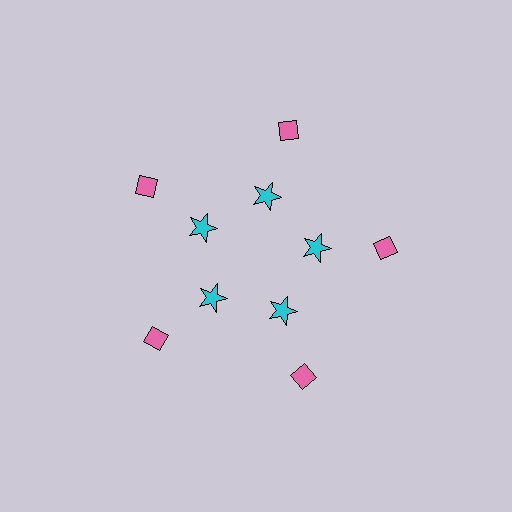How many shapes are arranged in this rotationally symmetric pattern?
There are 10 shapes, arranged in 5 groups of 2.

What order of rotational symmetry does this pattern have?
This pattern has 5-fold rotational symmetry.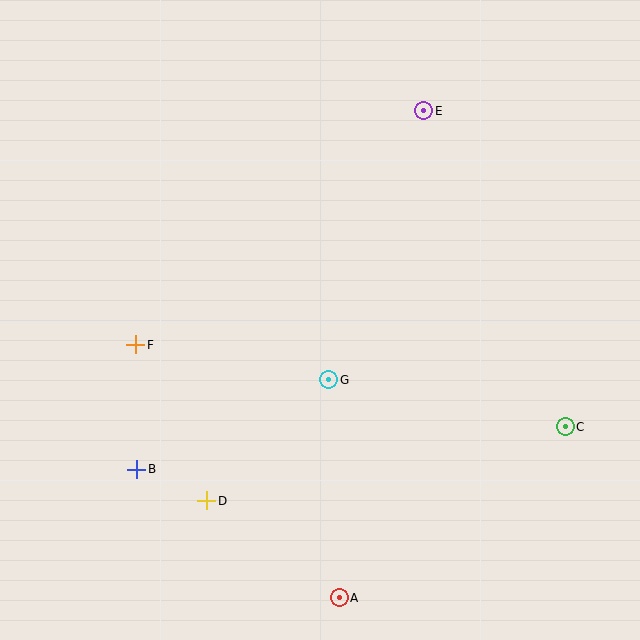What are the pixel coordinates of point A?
Point A is at (339, 598).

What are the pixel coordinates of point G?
Point G is at (329, 380).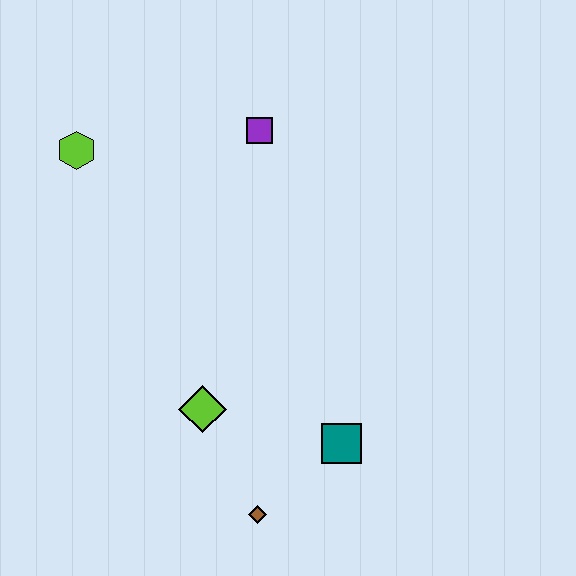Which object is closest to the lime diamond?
The brown diamond is closest to the lime diamond.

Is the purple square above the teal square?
Yes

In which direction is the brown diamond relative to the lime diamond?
The brown diamond is below the lime diamond.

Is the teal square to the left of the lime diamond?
No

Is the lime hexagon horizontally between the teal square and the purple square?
No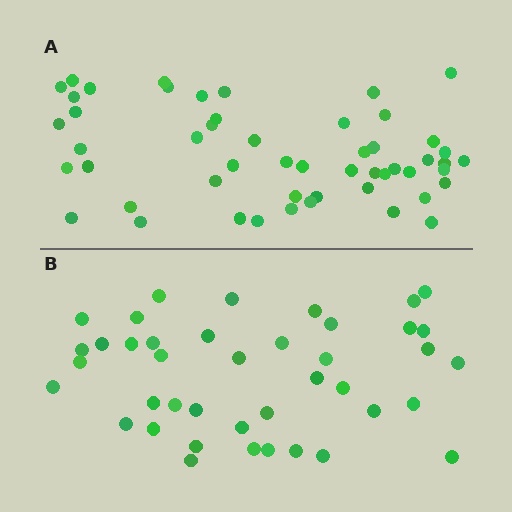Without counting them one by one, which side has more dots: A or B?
Region A (the top region) has more dots.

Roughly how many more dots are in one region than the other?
Region A has roughly 12 or so more dots than region B.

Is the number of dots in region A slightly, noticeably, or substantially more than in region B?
Region A has noticeably more, but not dramatically so. The ratio is roughly 1.3 to 1.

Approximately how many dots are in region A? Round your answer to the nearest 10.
About 50 dots. (The exact count is 52, which rounds to 50.)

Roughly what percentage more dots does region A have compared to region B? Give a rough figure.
About 25% more.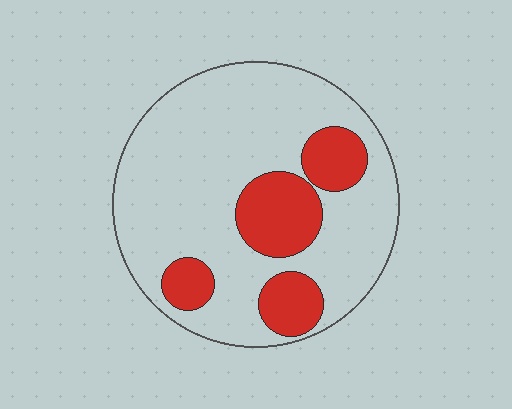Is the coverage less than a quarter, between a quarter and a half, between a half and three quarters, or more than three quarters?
Less than a quarter.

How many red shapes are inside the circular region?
4.